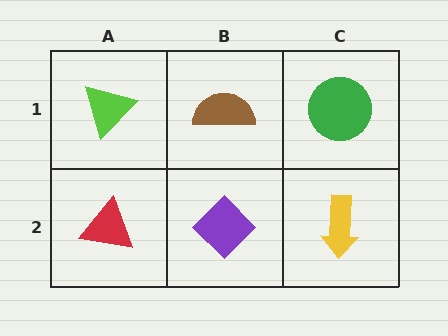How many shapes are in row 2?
3 shapes.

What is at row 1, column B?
A brown semicircle.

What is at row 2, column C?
A yellow arrow.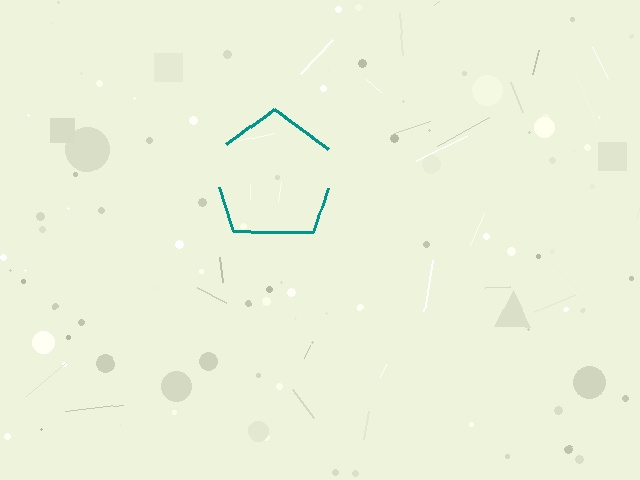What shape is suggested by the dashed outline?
The dashed outline suggests a pentagon.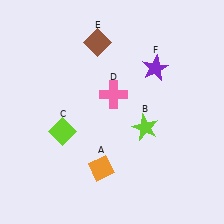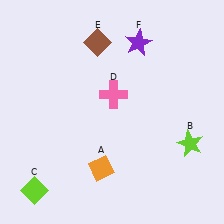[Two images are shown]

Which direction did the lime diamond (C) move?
The lime diamond (C) moved down.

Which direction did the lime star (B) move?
The lime star (B) moved right.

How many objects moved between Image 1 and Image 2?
3 objects moved between the two images.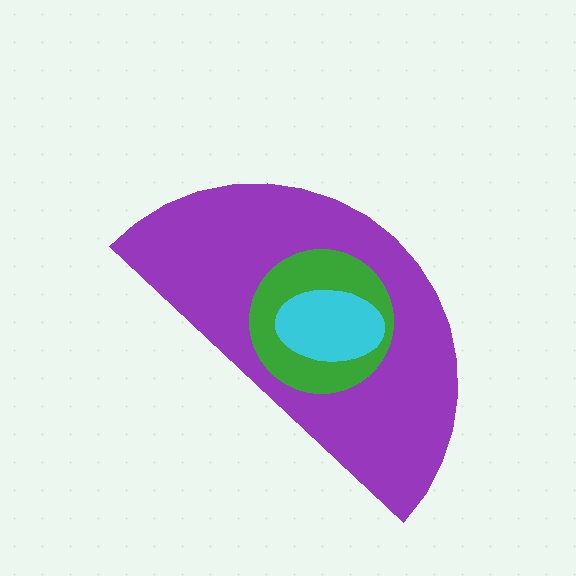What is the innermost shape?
The cyan ellipse.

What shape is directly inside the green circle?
The cyan ellipse.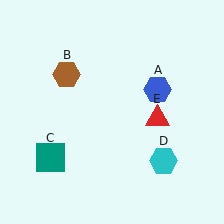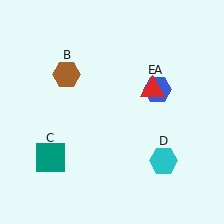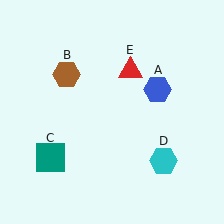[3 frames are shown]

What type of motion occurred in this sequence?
The red triangle (object E) rotated counterclockwise around the center of the scene.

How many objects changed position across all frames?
1 object changed position: red triangle (object E).